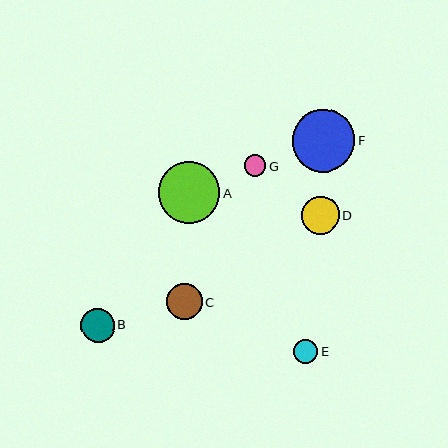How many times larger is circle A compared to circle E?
Circle A is approximately 2.5 times the size of circle E.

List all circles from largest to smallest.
From largest to smallest: F, A, D, C, B, E, G.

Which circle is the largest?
Circle F is the largest with a size of approximately 63 pixels.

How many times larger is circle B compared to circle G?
Circle B is approximately 1.5 times the size of circle G.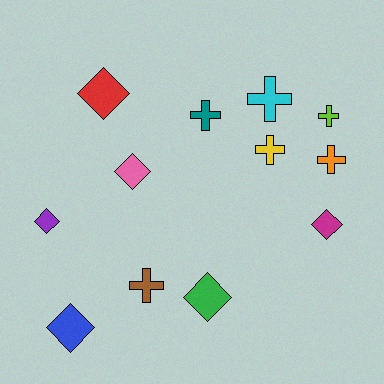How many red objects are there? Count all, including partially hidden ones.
There is 1 red object.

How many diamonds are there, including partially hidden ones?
There are 6 diamonds.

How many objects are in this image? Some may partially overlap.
There are 12 objects.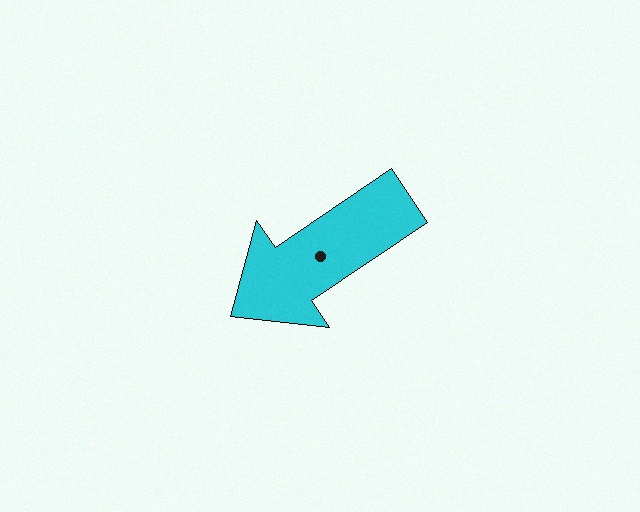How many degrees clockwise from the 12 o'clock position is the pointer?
Approximately 236 degrees.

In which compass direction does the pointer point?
Southwest.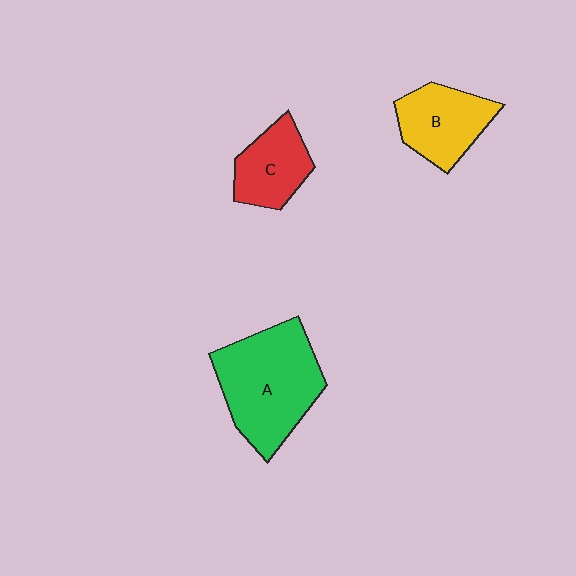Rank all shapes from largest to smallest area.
From largest to smallest: A (green), B (yellow), C (red).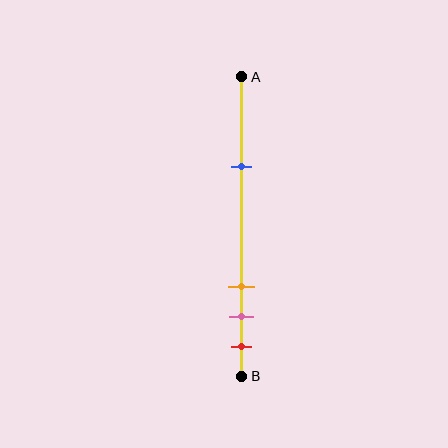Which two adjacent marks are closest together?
The pink and red marks are the closest adjacent pair.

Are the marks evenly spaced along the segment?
No, the marks are not evenly spaced.